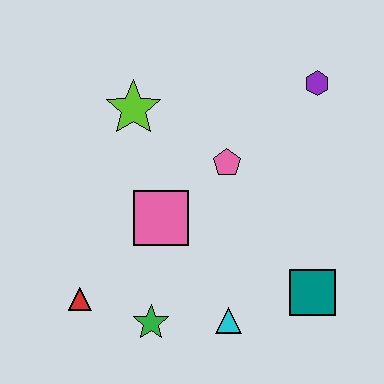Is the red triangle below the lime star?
Yes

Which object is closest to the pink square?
The pink pentagon is closest to the pink square.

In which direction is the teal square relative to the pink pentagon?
The teal square is below the pink pentagon.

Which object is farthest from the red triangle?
The purple hexagon is farthest from the red triangle.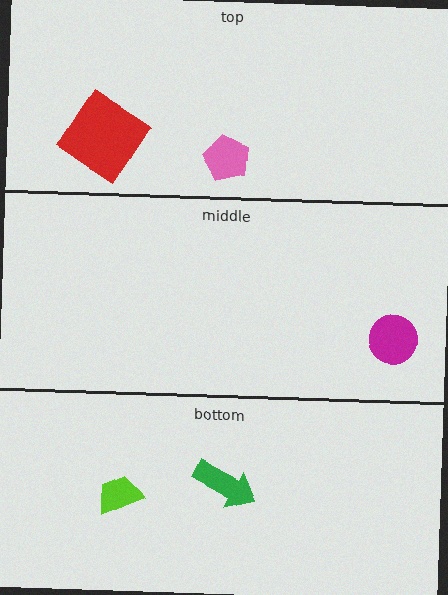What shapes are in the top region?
The red diamond, the pink pentagon.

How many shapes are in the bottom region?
2.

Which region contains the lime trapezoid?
The bottom region.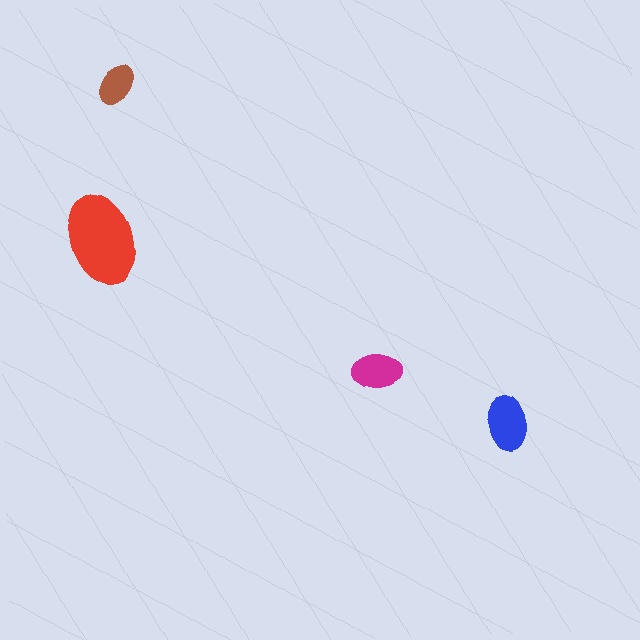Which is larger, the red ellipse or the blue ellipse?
The red one.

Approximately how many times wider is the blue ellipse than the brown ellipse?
About 1.5 times wider.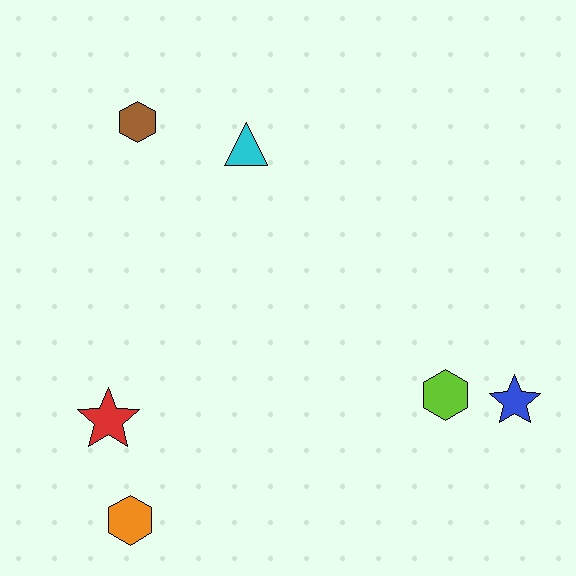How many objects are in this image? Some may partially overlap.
There are 6 objects.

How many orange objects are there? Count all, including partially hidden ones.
There is 1 orange object.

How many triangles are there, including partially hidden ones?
There is 1 triangle.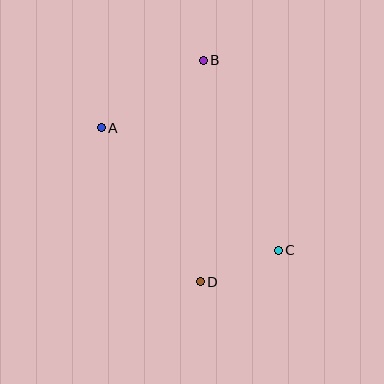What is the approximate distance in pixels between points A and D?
The distance between A and D is approximately 183 pixels.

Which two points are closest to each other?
Points C and D are closest to each other.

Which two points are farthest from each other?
Points B and D are farthest from each other.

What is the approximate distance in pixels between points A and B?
The distance between A and B is approximately 122 pixels.